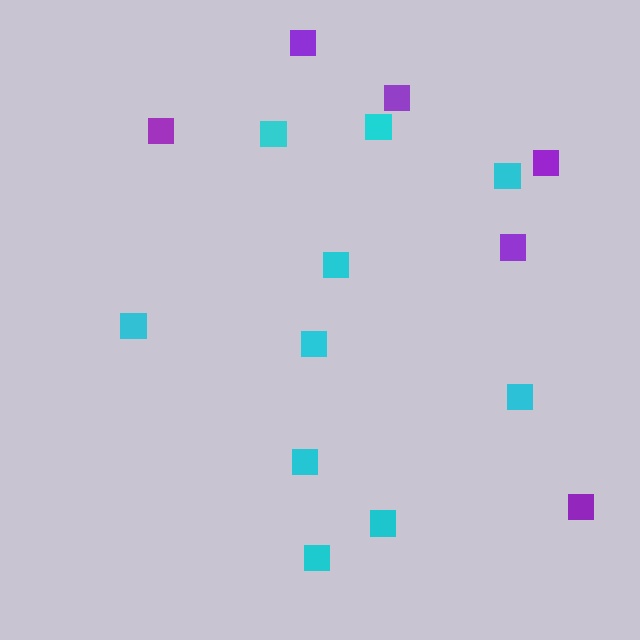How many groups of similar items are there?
There are 2 groups: one group of cyan squares (10) and one group of purple squares (6).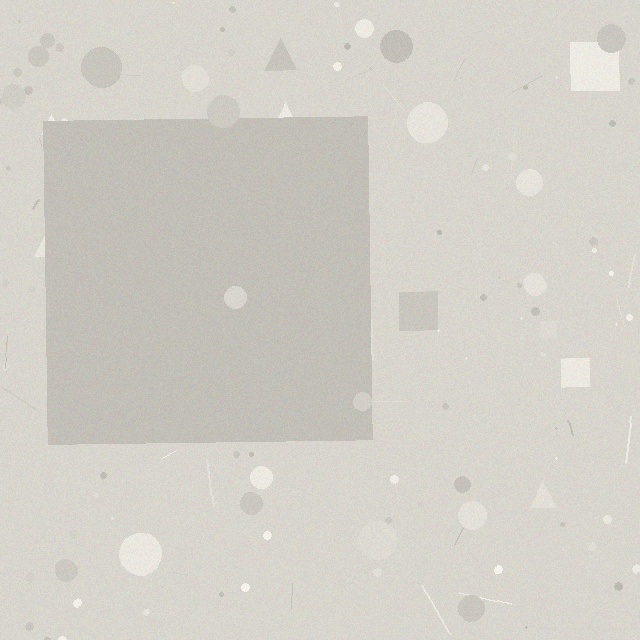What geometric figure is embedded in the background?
A square is embedded in the background.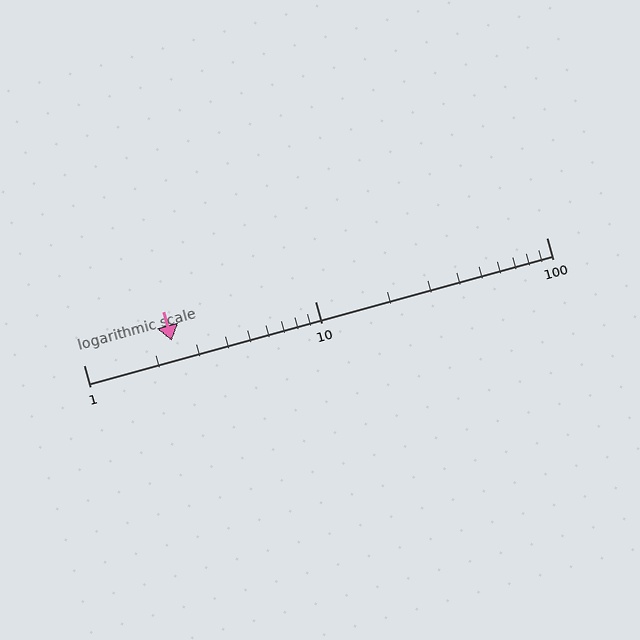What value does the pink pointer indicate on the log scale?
The pointer indicates approximately 2.4.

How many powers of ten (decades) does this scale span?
The scale spans 2 decades, from 1 to 100.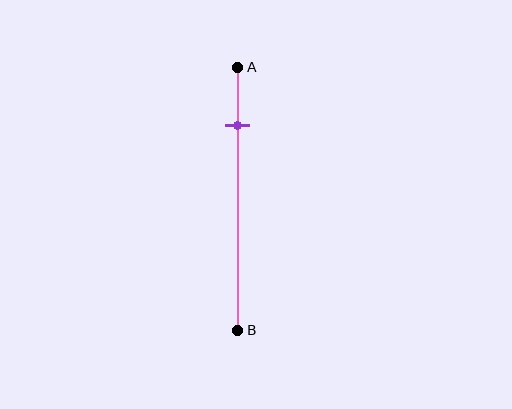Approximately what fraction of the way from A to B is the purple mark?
The purple mark is approximately 20% of the way from A to B.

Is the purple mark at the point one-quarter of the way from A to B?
No, the mark is at about 20% from A, not at the 25% one-quarter point.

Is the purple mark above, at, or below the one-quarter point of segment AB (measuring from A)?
The purple mark is above the one-quarter point of segment AB.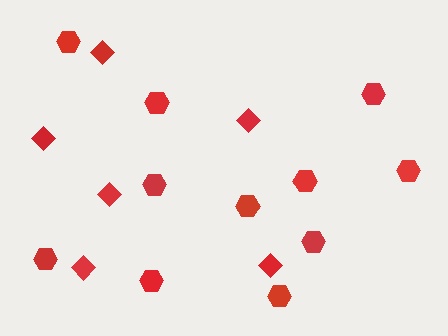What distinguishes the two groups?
There are 2 groups: one group of hexagons (11) and one group of diamonds (6).